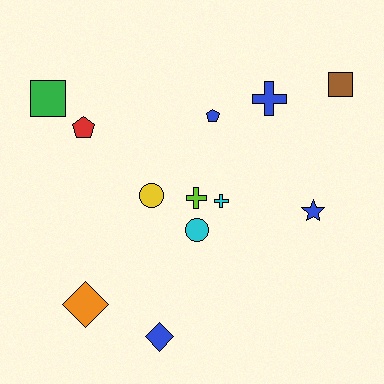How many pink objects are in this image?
There are no pink objects.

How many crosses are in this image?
There are 3 crosses.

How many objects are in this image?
There are 12 objects.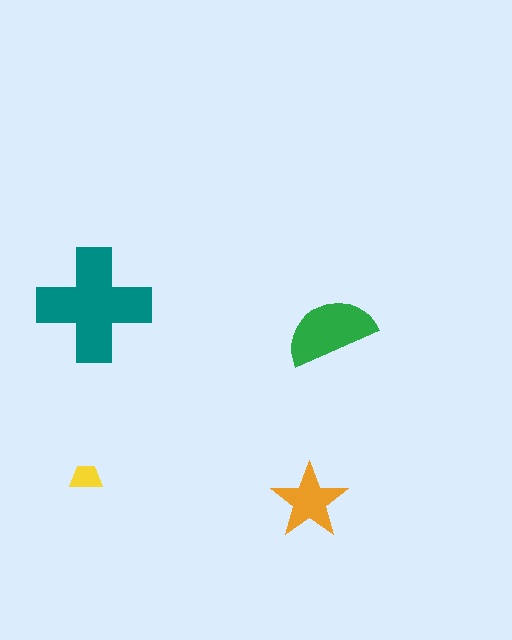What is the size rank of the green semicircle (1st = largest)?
2nd.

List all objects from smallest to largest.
The yellow trapezoid, the orange star, the green semicircle, the teal cross.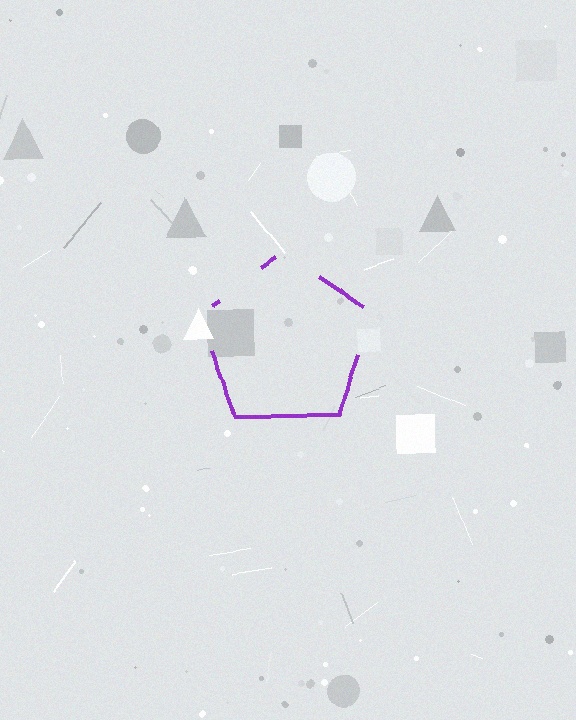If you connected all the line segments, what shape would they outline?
They would outline a pentagon.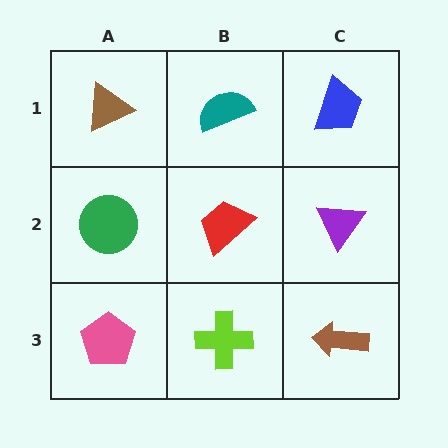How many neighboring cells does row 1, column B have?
3.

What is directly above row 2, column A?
A brown triangle.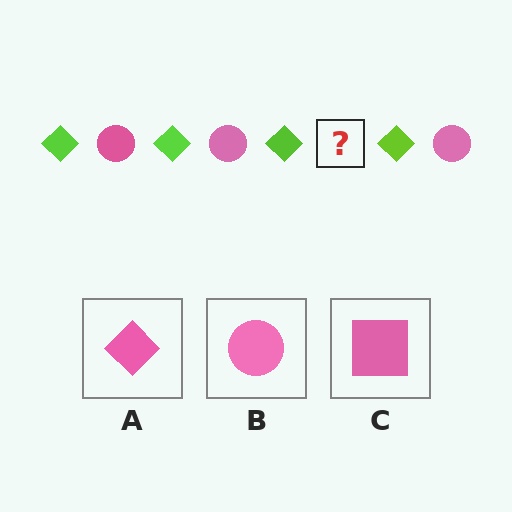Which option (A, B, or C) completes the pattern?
B.